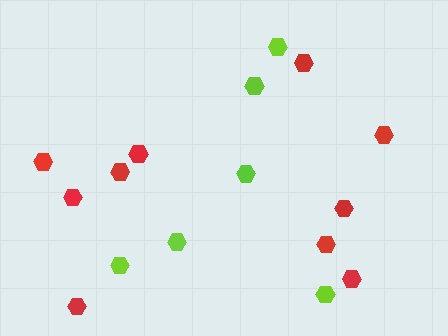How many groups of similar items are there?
There are 2 groups: one group of lime hexagons (6) and one group of red hexagons (10).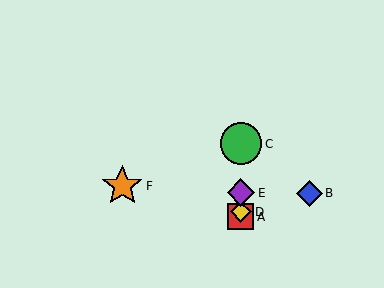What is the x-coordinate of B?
Object B is at x≈310.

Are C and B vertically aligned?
No, C is at x≈241 and B is at x≈310.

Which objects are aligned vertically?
Objects A, C, D, E are aligned vertically.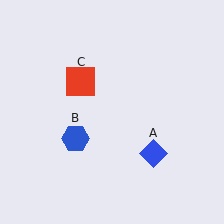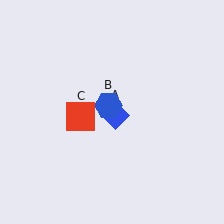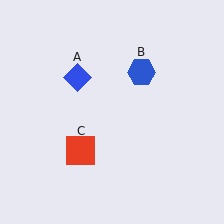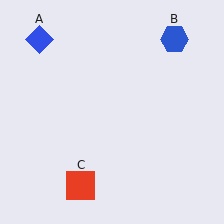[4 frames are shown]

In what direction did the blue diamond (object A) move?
The blue diamond (object A) moved up and to the left.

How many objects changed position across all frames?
3 objects changed position: blue diamond (object A), blue hexagon (object B), red square (object C).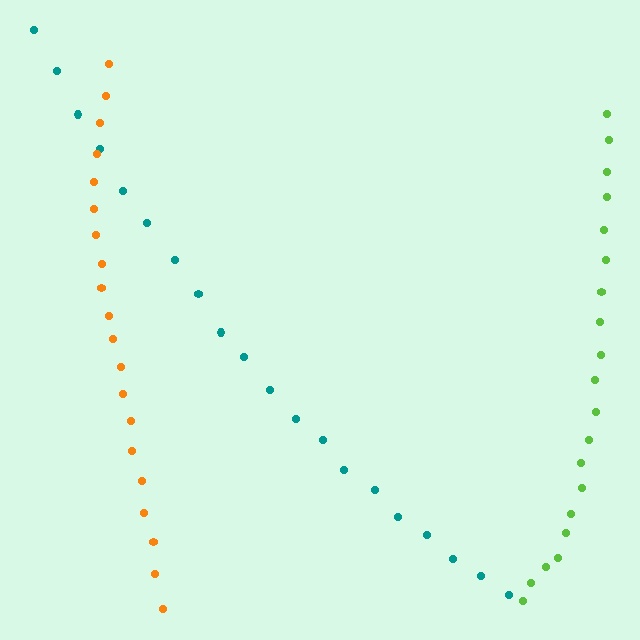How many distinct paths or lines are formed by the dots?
There are 3 distinct paths.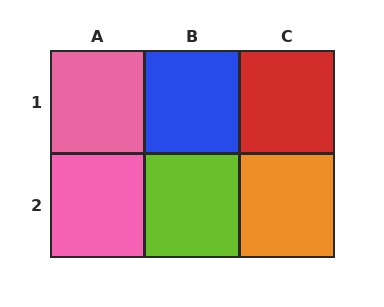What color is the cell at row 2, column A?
Pink.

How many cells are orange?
1 cell is orange.